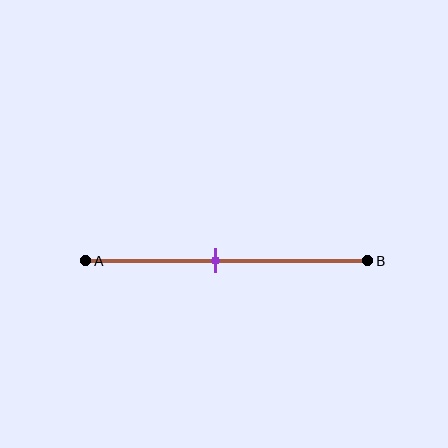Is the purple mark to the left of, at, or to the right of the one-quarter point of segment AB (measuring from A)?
The purple mark is to the right of the one-quarter point of segment AB.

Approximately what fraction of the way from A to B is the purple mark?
The purple mark is approximately 45% of the way from A to B.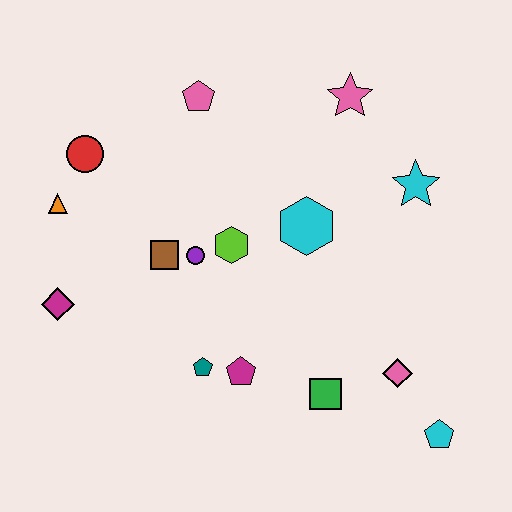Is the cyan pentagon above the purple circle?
No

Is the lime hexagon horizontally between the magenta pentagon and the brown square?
Yes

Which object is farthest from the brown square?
The cyan pentagon is farthest from the brown square.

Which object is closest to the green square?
The pink diamond is closest to the green square.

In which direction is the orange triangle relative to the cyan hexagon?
The orange triangle is to the left of the cyan hexagon.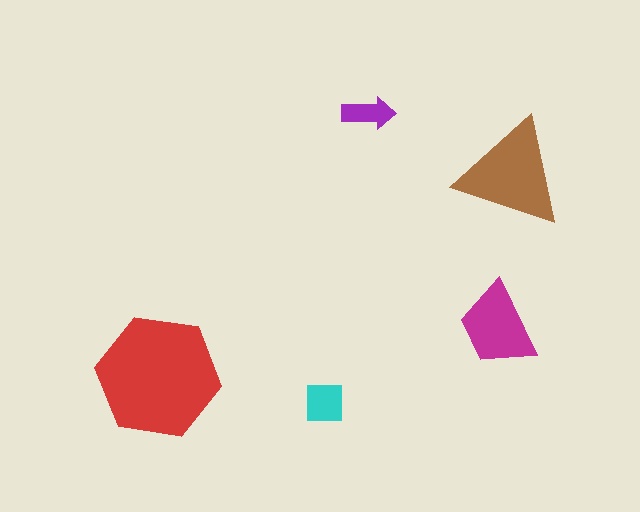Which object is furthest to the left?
The red hexagon is leftmost.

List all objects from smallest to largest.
The purple arrow, the cyan square, the magenta trapezoid, the brown triangle, the red hexagon.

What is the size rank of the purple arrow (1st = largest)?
5th.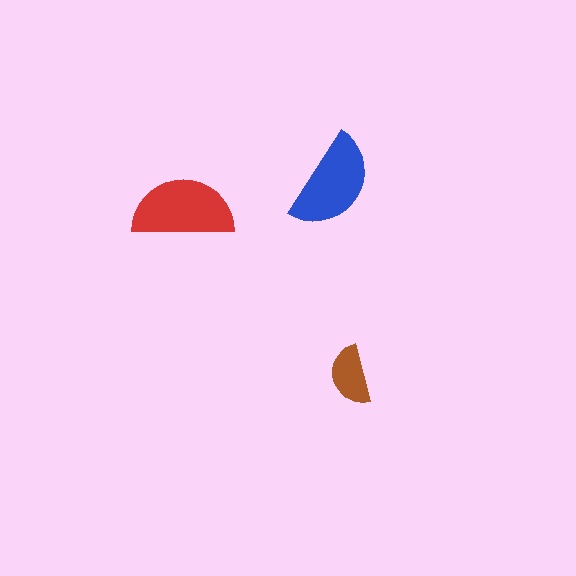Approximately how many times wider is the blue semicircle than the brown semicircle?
About 1.5 times wider.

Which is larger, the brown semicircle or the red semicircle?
The red one.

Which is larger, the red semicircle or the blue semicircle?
The red one.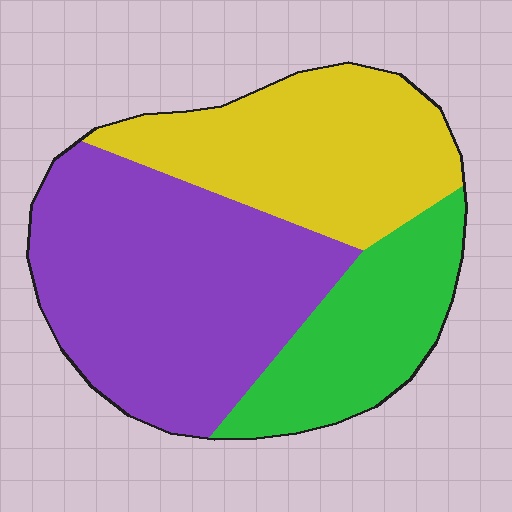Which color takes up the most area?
Purple, at roughly 45%.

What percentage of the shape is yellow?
Yellow covers about 30% of the shape.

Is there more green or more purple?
Purple.